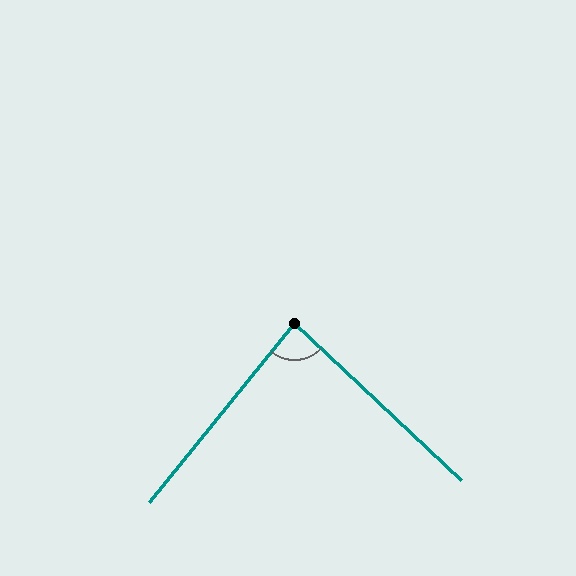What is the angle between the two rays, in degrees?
Approximately 86 degrees.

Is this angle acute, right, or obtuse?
It is approximately a right angle.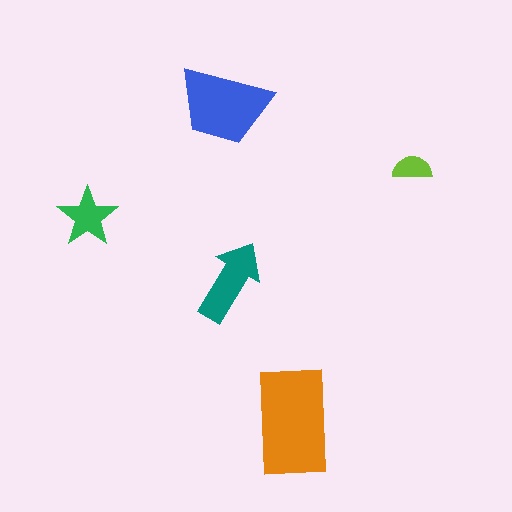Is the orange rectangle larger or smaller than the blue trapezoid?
Larger.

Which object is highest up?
The blue trapezoid is topmost.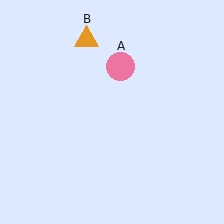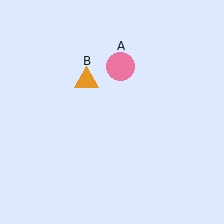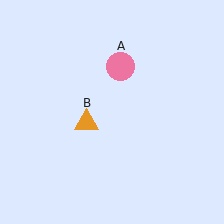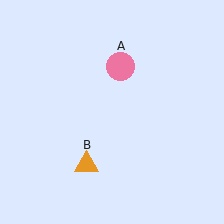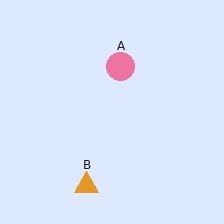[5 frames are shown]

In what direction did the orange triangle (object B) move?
The orange triangle (object B) moved down.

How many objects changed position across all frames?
1 object changed position: orange triangle (object B).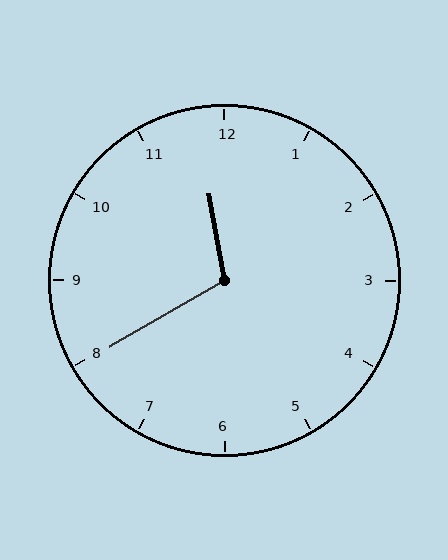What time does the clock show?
11:40.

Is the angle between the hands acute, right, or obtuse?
It is obtuse.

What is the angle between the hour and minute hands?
Approximately 110 degrees.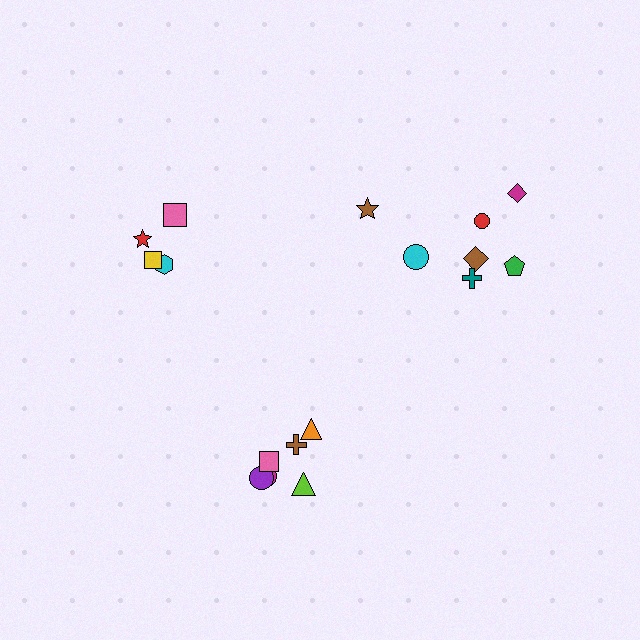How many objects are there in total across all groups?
There are 17 objects.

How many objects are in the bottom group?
There are 6 objects.